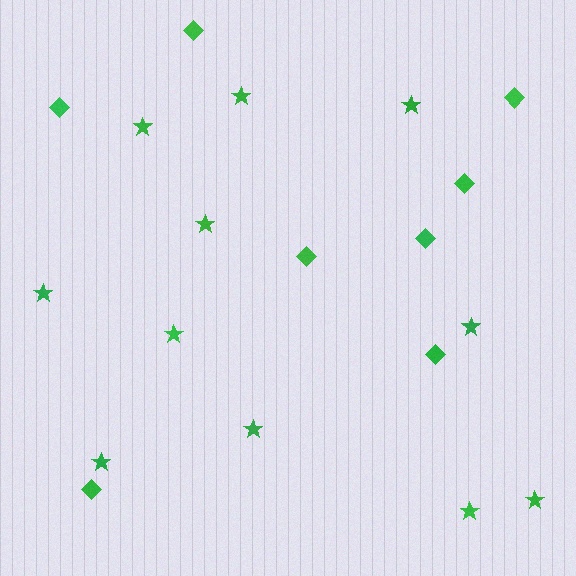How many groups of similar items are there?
There are 2 groups: one group of diamonds (8) and one group of stars (11).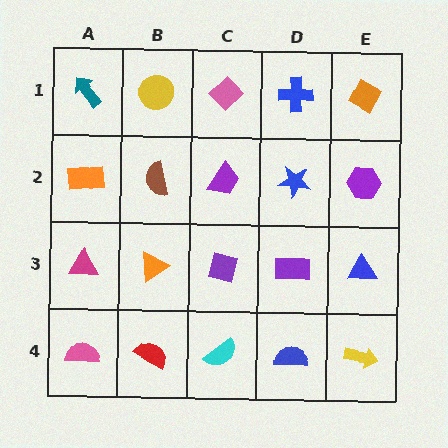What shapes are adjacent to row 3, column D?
A blue star (row 2, column D), a blue semicircle (row 4, column D), a purple square (row 3, column C), a blue triangle (row 3, column E).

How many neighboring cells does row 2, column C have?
4.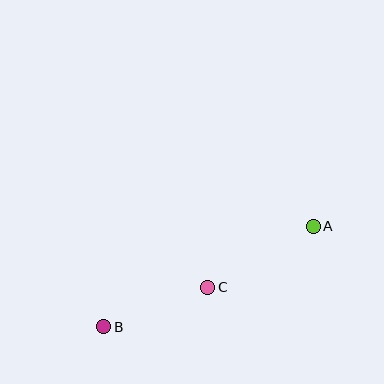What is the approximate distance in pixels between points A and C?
The distance between A and C is approximately 122 pixels.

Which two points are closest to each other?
Points B and C are closest to each other.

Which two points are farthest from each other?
Points A and B are farthest from each other.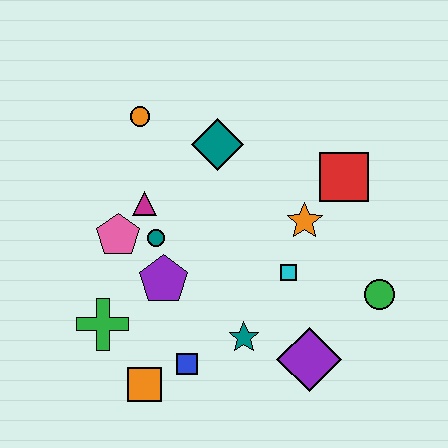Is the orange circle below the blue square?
No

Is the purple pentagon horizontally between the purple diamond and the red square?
No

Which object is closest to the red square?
The orange star is closest to the red square.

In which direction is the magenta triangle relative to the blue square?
The magenta triangle is above the blue square.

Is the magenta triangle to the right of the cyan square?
No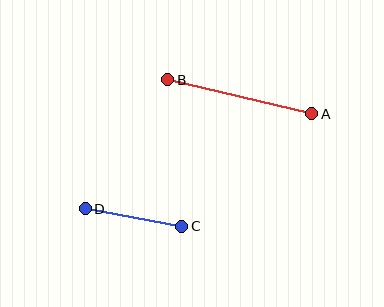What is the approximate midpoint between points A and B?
The midpoint is at approximately (240, 97) pixels.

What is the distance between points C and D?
The distance is approximately 98 pixels.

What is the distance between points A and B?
The distance is approximately 148 pixels.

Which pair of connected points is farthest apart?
Points A and B are farthest apart.